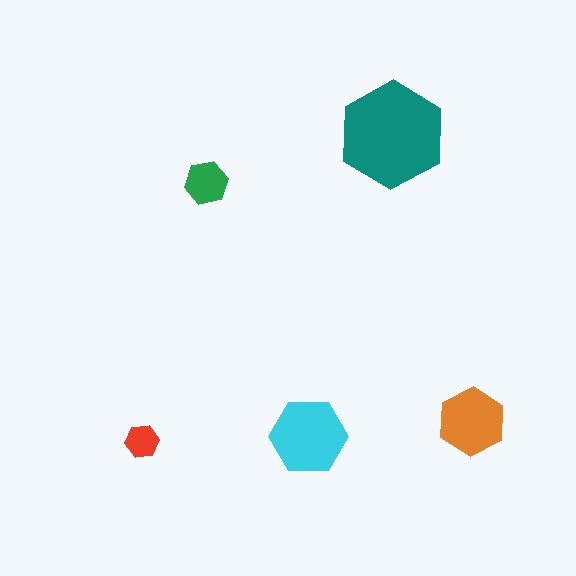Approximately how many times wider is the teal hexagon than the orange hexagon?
About 1.5 times wider.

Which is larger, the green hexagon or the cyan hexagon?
The cyan one.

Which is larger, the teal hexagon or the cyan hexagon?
The teal one.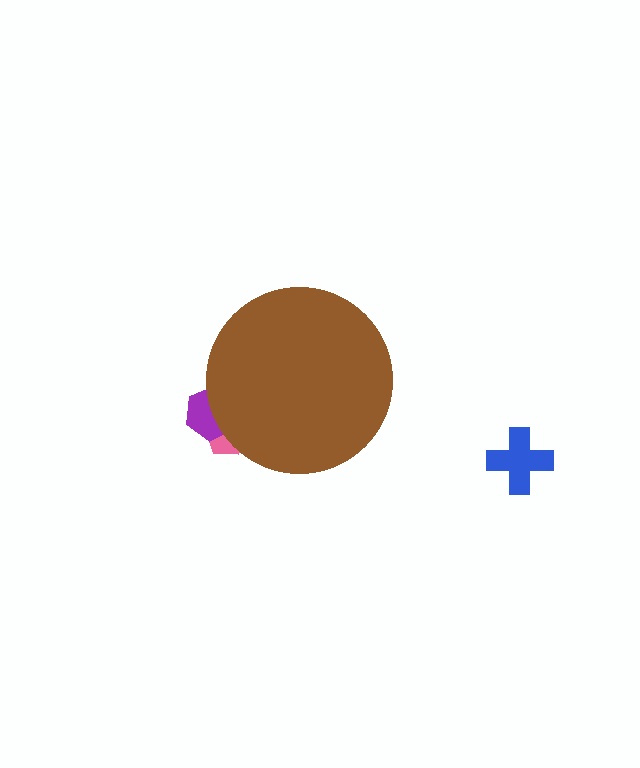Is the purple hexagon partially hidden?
Yes, the purple hexagon is partially hidden behind the brown circle.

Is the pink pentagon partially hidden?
Yes, the pink pentagon is partially hidden behind the brown circle.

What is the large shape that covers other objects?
A brown circle.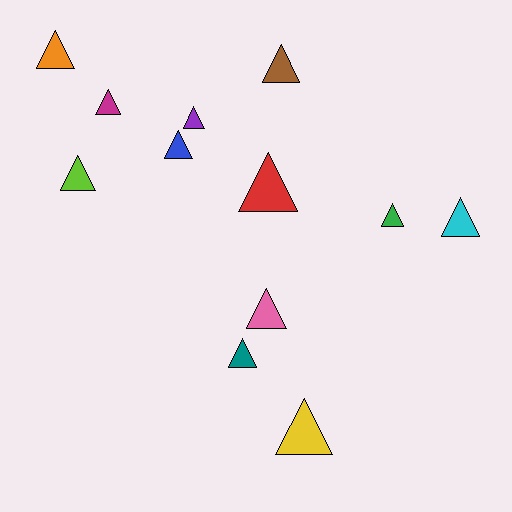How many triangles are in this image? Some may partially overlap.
There are 12 triangles.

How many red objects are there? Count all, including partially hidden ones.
There is 1 red object.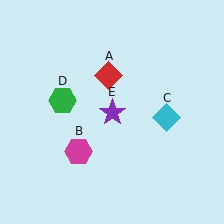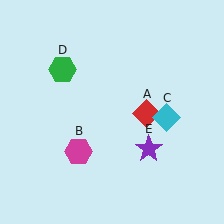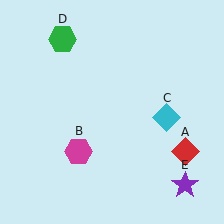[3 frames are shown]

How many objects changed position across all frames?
3 objects changed position: red diamond (object A), green hexagon (object D), purple star (object E).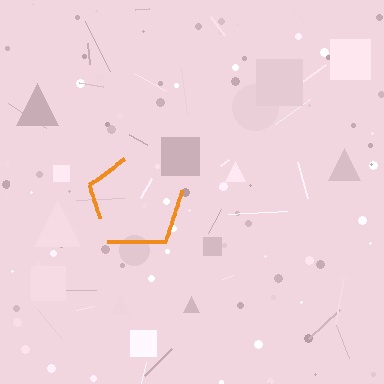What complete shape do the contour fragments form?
The contour fragments form a pentagon.